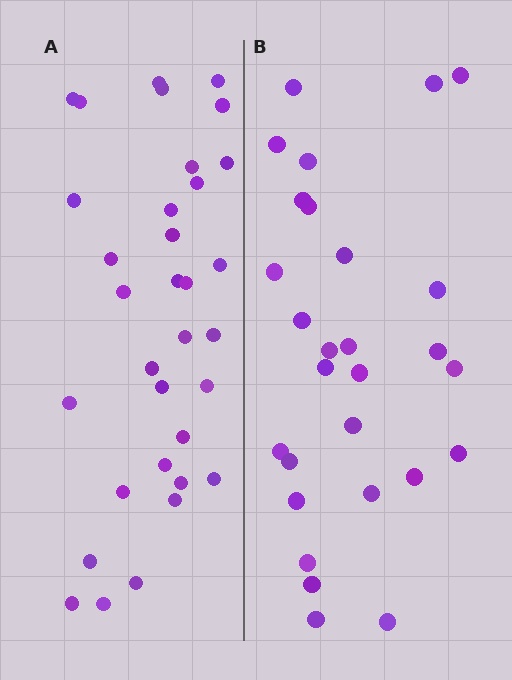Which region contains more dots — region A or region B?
Region A (the left region) has more dots.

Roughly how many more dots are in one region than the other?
Region A has about 5 more dots than region B.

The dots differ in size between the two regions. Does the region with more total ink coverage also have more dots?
No. Region B has more total ink coverage because its dots are larger, but region A actually contains more individual dots. Total area can be misleading — the number of items is what matters here.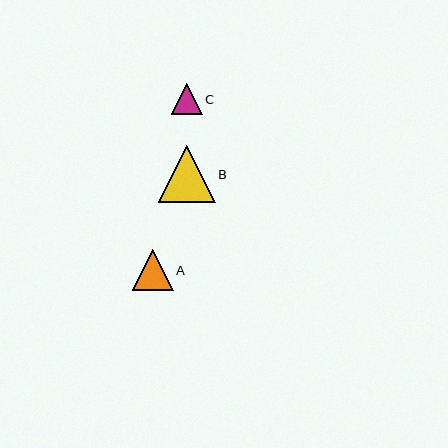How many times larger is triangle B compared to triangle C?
Triangle B is approximately 1.9 times the size of triangle C.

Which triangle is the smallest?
Triangle C is the smallest with a size of approximately 31 pixels.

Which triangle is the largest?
Triangle B is the largest with a size of approximately 57 pixels.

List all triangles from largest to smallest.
From largest to smallest: B, A, C.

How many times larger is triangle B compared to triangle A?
Triangle B is approximately 1.4 times the size of triangle A.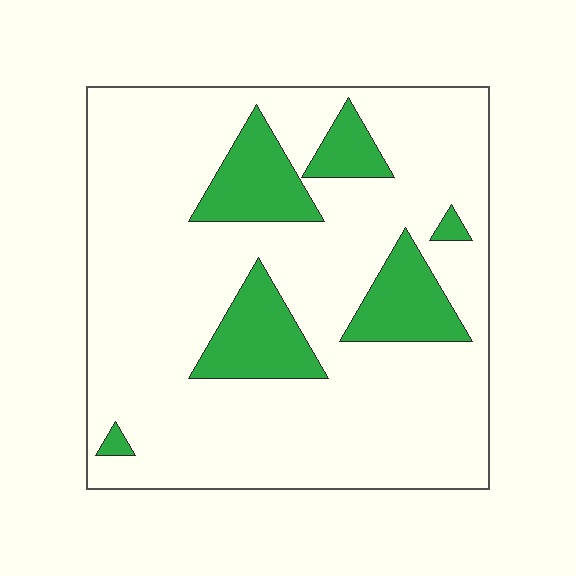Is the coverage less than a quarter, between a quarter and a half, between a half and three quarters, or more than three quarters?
Less than a quarter.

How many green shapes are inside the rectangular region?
6.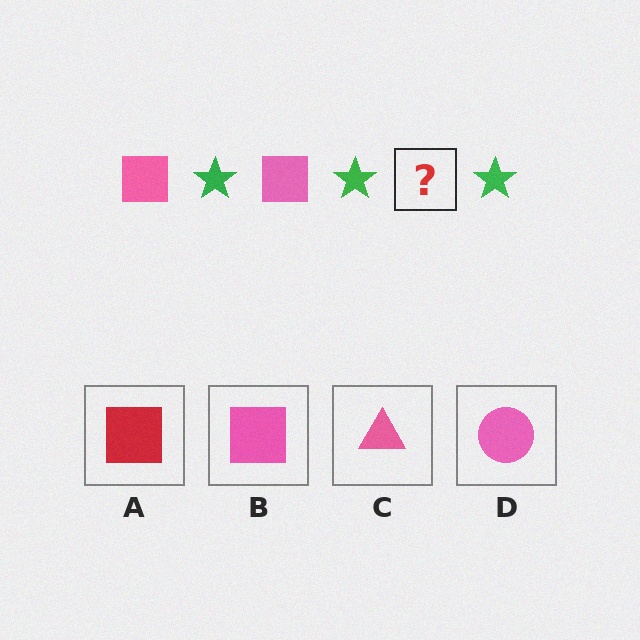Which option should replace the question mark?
Option B.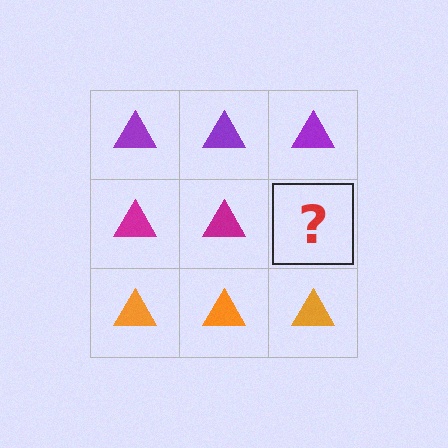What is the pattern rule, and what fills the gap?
The rule is that each row has a consistent color. The gap should be filled with a magenta triangle.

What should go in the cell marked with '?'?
The missing cell should contain a magenta triangle.